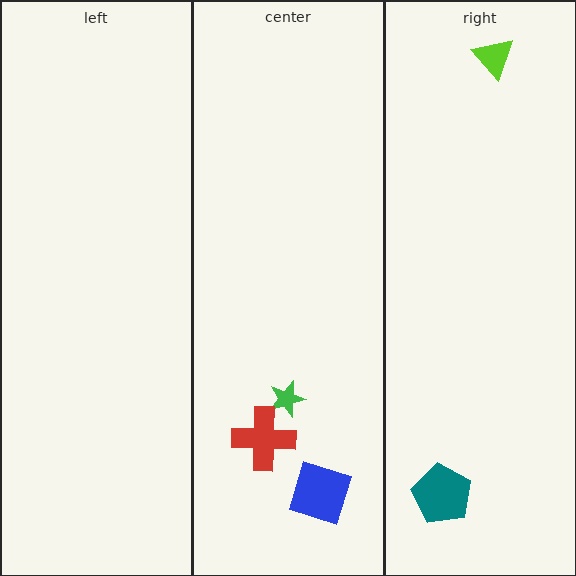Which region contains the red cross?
The center region.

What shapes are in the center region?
The green star, the blue square, the red cross.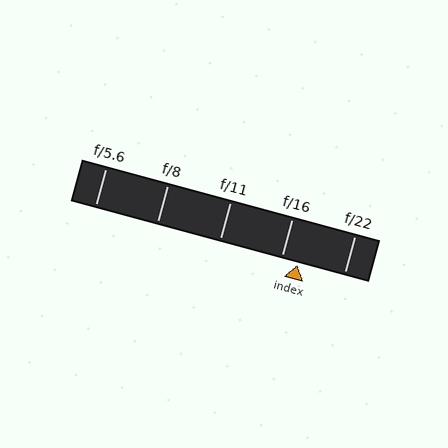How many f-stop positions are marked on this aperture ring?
There are 5 f-stop positions marked.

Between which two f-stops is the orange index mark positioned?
The index mark is between f/16 and f/22.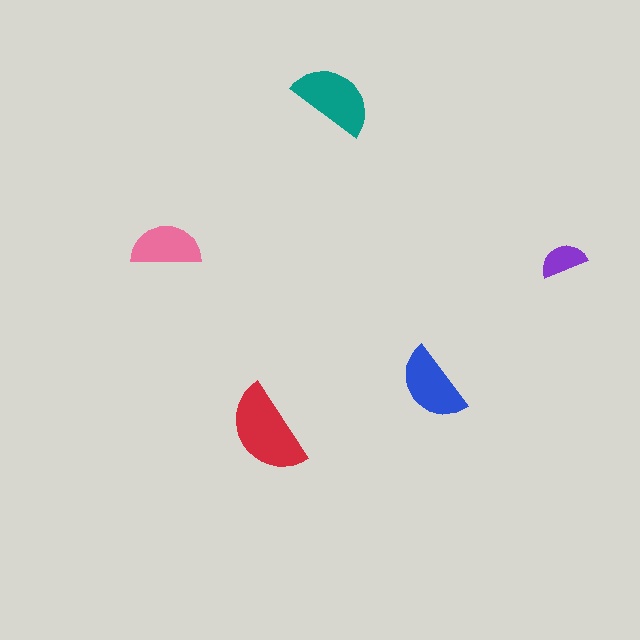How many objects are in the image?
There are 5 objects in the image.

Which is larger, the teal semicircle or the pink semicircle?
The teal one.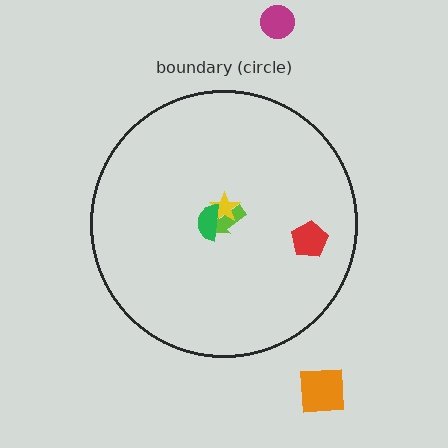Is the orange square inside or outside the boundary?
Outside.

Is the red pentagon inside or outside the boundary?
Inside.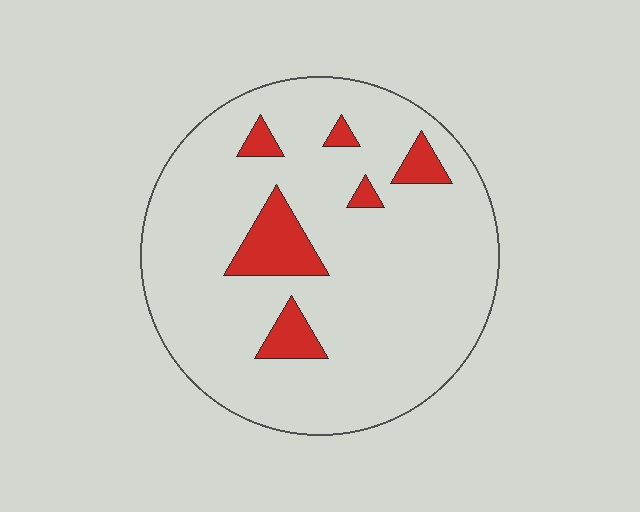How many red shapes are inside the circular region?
6.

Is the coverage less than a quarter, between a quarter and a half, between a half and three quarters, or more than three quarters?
Less than a quarter.